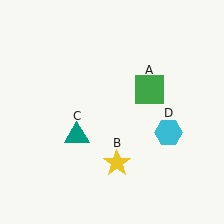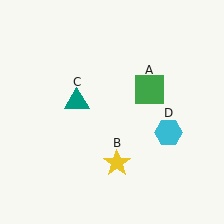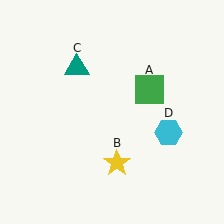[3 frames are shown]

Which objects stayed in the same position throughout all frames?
Green square (object A) and yellow star (object B) and cyan hexagon (object D) remained stationary.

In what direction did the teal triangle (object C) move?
The teal triangle (object C) moved up.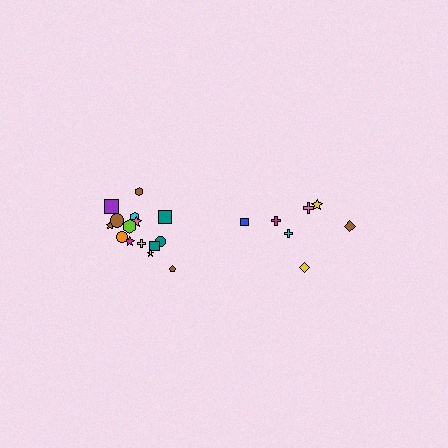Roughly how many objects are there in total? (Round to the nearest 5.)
Roughly 20 objects in total.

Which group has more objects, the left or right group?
The left group.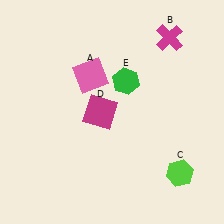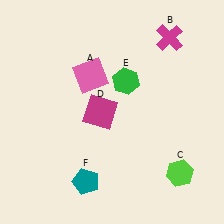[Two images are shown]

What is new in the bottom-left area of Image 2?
A teal pentagon (F) was added in the bottom-left area of Image 2.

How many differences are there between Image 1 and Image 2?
There is 1 difference between the two images.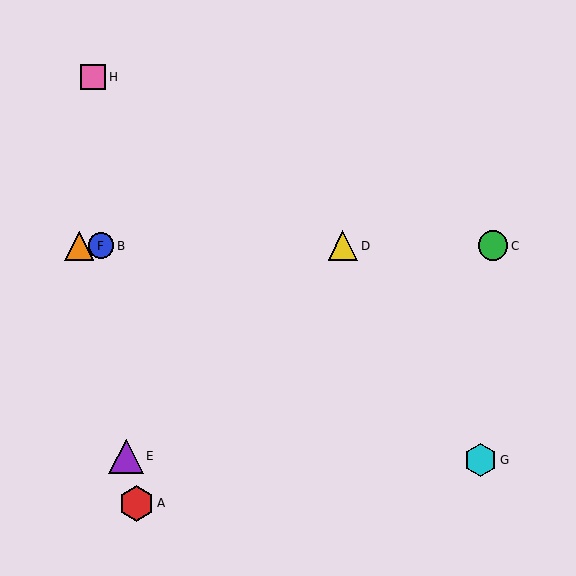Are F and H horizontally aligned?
No, F is at y≈246 and H is at y≈77.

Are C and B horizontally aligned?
Yes, both are at y≈246.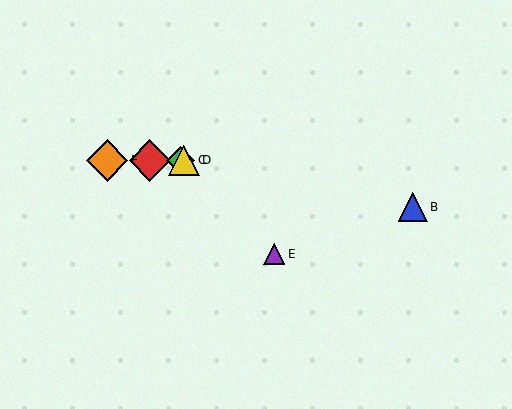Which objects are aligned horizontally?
Objects A, C, D, F are aligned horizontally.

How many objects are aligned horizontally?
4 objects (A, C, D, F) are aligned horizontally.